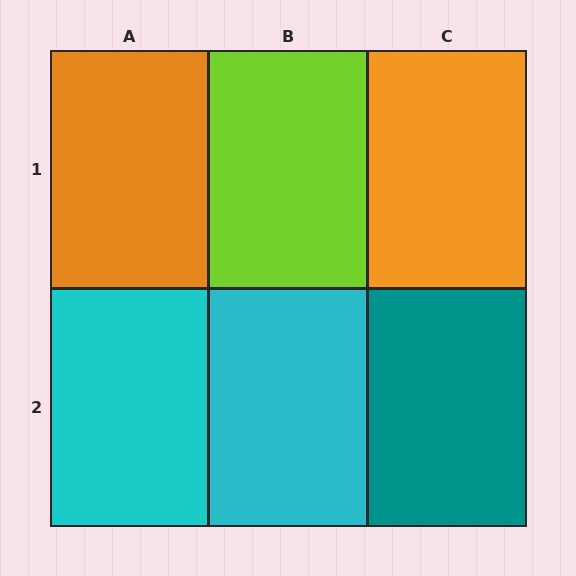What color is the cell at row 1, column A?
Orange.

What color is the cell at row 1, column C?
Orange.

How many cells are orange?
2 cells are orange.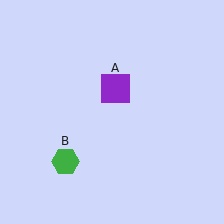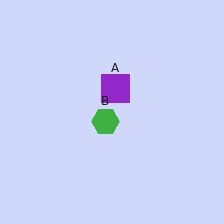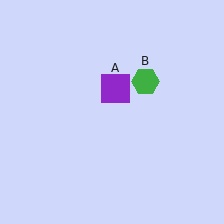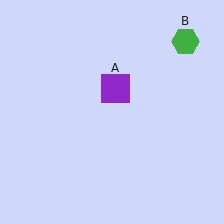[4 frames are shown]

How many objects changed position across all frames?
1 object changed position: green hexagon (object B).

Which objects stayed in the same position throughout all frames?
Purple square (object A) remained stationary.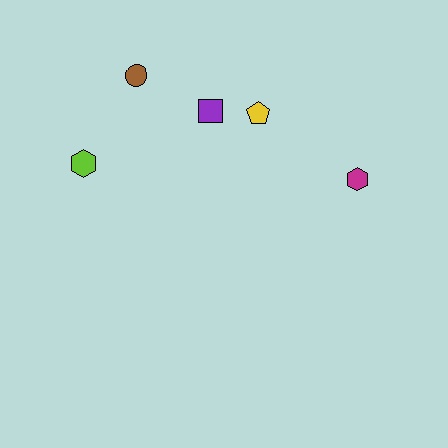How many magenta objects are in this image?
There is 1 magenta object.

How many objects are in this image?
There are 5 objects.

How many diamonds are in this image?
There are no diamonds.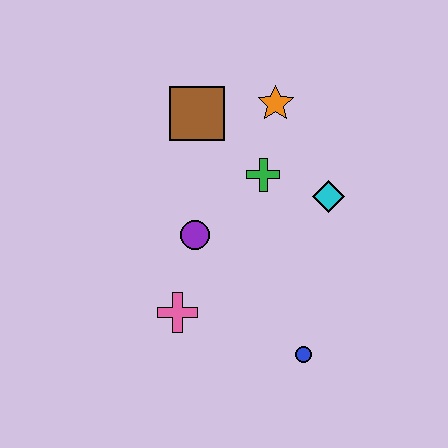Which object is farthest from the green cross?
The blue circle is farthest from the green cross.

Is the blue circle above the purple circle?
No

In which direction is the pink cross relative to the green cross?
The pink cross is below the green cross.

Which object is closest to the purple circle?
The pink cross is closest to the purple circle.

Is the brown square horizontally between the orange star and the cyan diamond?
No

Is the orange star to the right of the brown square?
Yes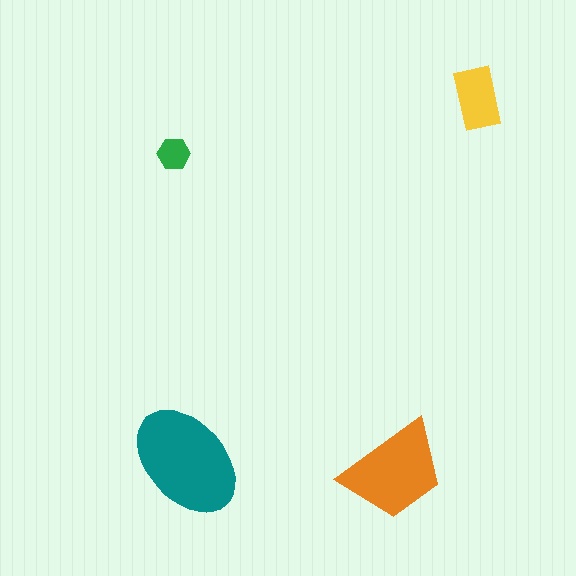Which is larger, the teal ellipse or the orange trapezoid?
The teal ellipse.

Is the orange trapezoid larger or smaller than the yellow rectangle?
Larger.